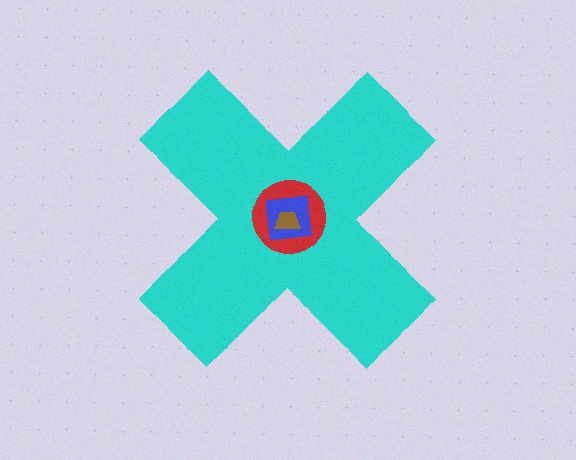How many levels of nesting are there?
4.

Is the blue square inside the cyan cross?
Yes.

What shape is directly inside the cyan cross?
The red circle.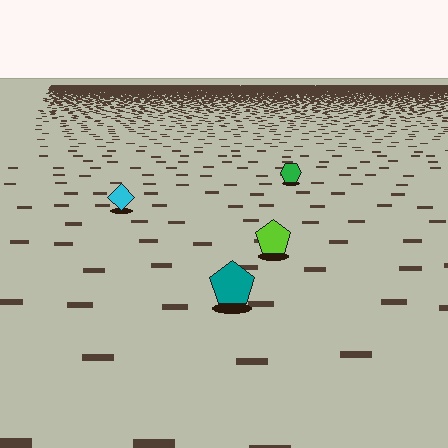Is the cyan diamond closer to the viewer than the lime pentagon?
No. The lime pentagon is closer — you can tell from the texture gradient: the ground texture is coarser near it.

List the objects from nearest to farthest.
From nearest to farthest: the teal pentagon, the lime pentagon, the cyan diamond, the green hexagon.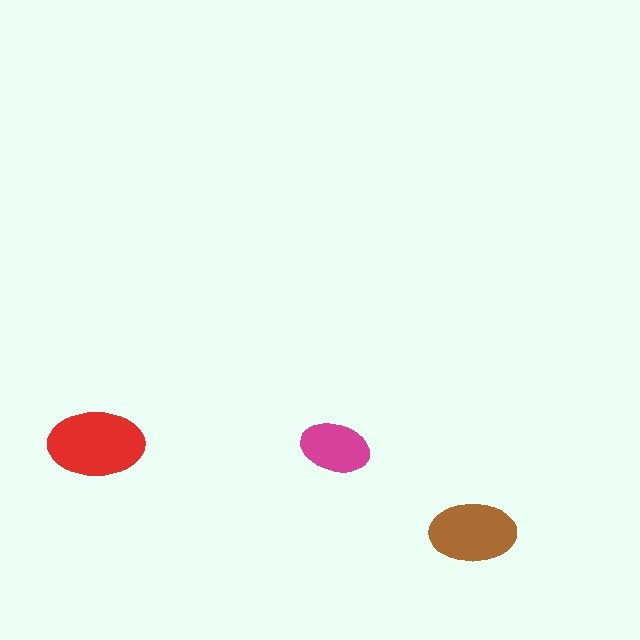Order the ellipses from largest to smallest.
the red one, the brown one, the magenta one.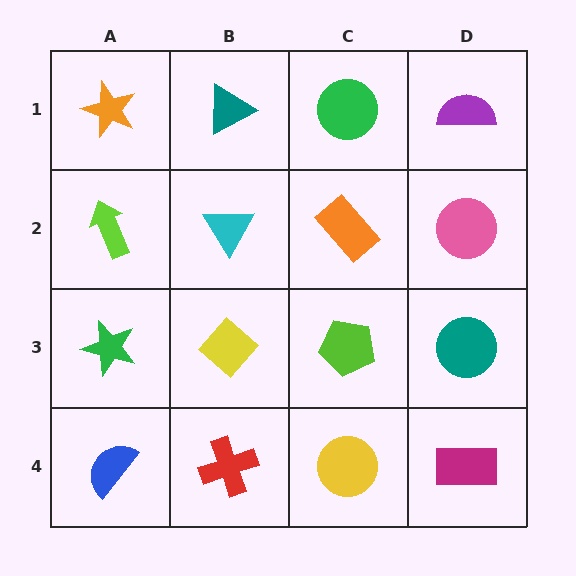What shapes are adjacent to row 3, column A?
A lime arrow (row 2, column A), a blue semicircle (row 4, column A), a yellow diamond (row 3, column B).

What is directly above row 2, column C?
A green circle.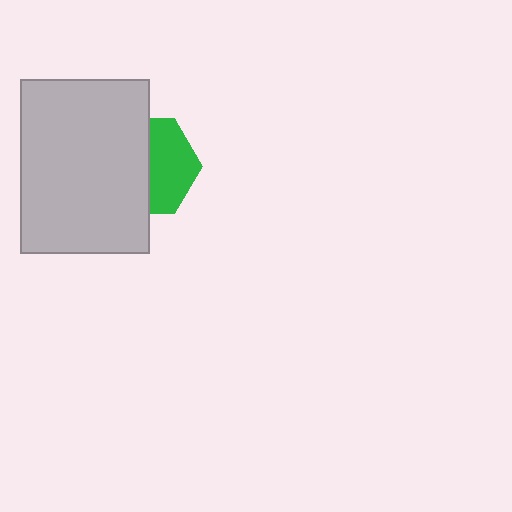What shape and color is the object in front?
The object in front is a light gray rectangle.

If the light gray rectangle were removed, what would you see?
You would see the complete green hexagon.